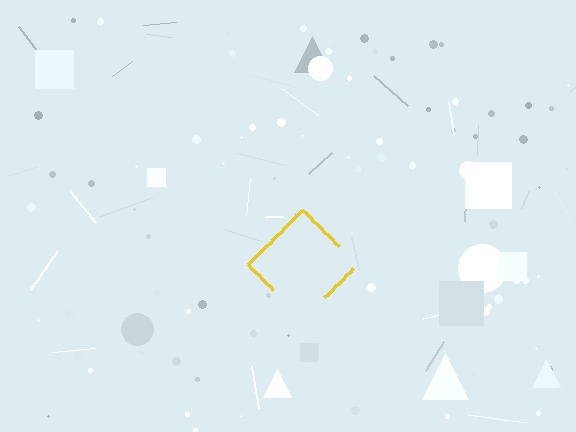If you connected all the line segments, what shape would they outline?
They would outline a diamond.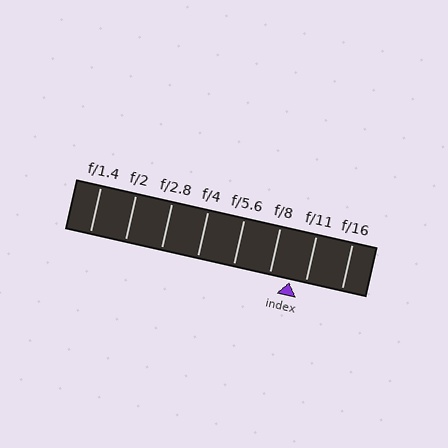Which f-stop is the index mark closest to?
The index mark is closest to f/11.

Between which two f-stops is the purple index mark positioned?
The index mark is between f/8 and f/11.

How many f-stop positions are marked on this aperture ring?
There are 8 f-stop positions marked.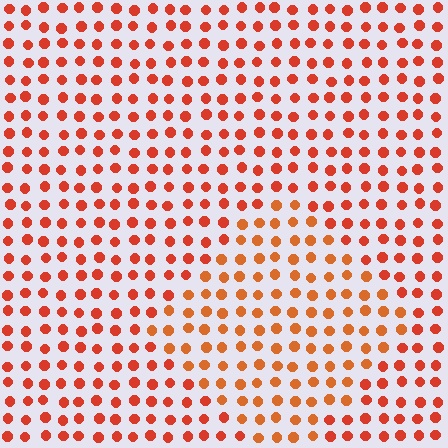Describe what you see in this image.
The image is filled with small red elements in a uniform arrangement. A diamond-shaped region is visible where the elements are tinted to a slightly different hue, forming a subtle color boundary.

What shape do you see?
I see a diamond.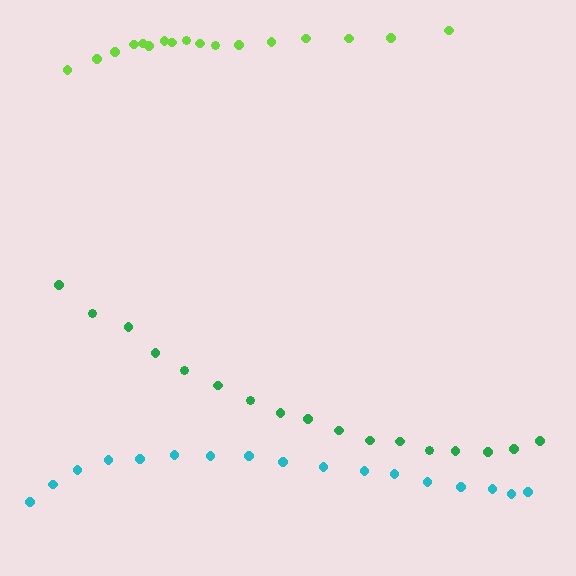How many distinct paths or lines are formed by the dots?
There are 3 distinct paths.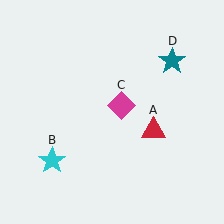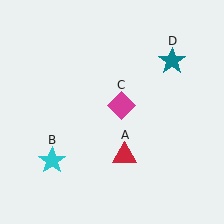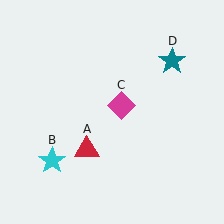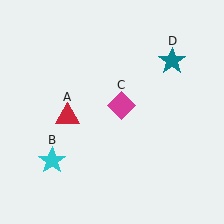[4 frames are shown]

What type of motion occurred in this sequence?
The red triangle (object A) rotated clockwise around the center of the scene.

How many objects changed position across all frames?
1 object changed position: red triangle (object A).